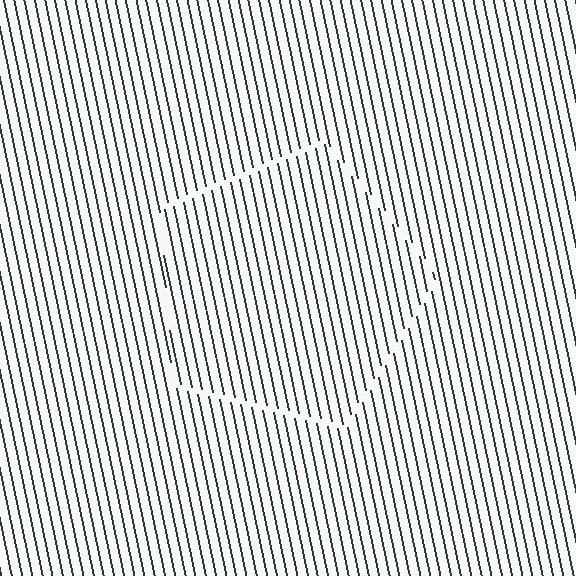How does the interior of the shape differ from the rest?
The interior of the shape contains the same grating, shifted by half a period — the contour is defined by the phase discontinuity where line-ends from the inner and outer gratings abut.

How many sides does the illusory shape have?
5 sides — the line-ends trace a pentagon.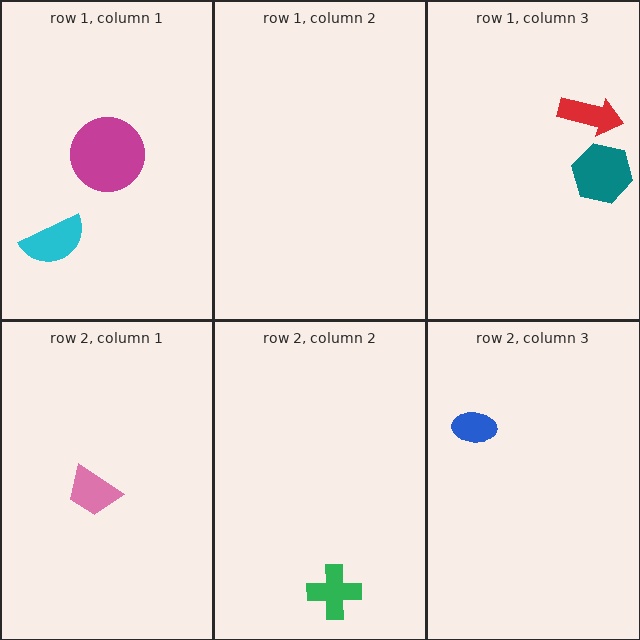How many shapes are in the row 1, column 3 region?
2.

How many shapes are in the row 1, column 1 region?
2.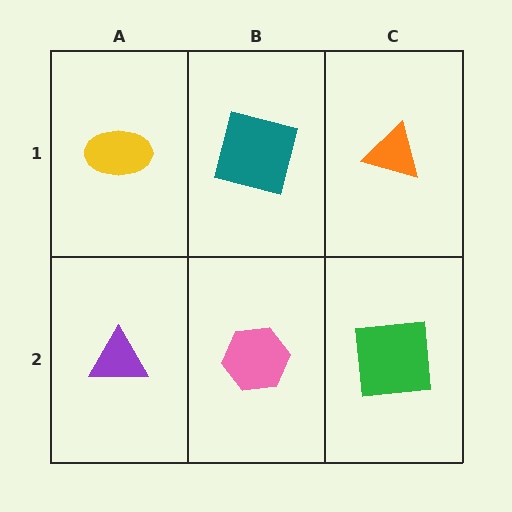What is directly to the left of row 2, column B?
A purple triangle.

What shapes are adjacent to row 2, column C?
An orange triangle (row 1, column C), a pink hexagon (row 2, column B).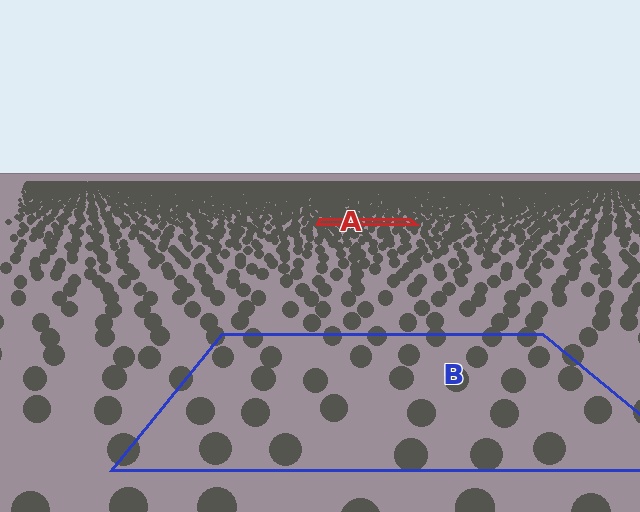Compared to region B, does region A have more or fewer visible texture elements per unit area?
Region A has more texture elements per unit area — they are packed more densely because it is farther away.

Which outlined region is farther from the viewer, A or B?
Region A is farther from the viewer — the texture elements inside it appear smaller and more densely packed.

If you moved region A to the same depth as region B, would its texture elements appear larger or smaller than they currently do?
They would appear larger. At a closer depth, the same texture elements are projected at a bigger on-screen size.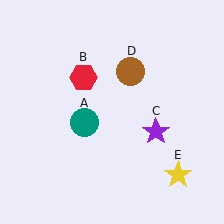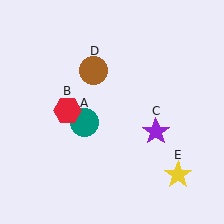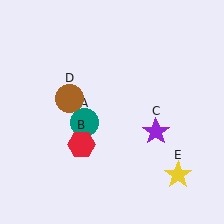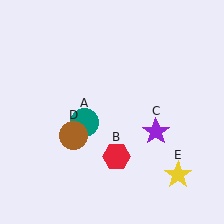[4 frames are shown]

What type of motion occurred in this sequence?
The red hexagon (object B), brown circle (object D) rotated counterclockwise around the center of the scene.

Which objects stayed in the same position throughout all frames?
Teal circle (object A) and purple star (object C) and yellow star (object E) remained stationary.